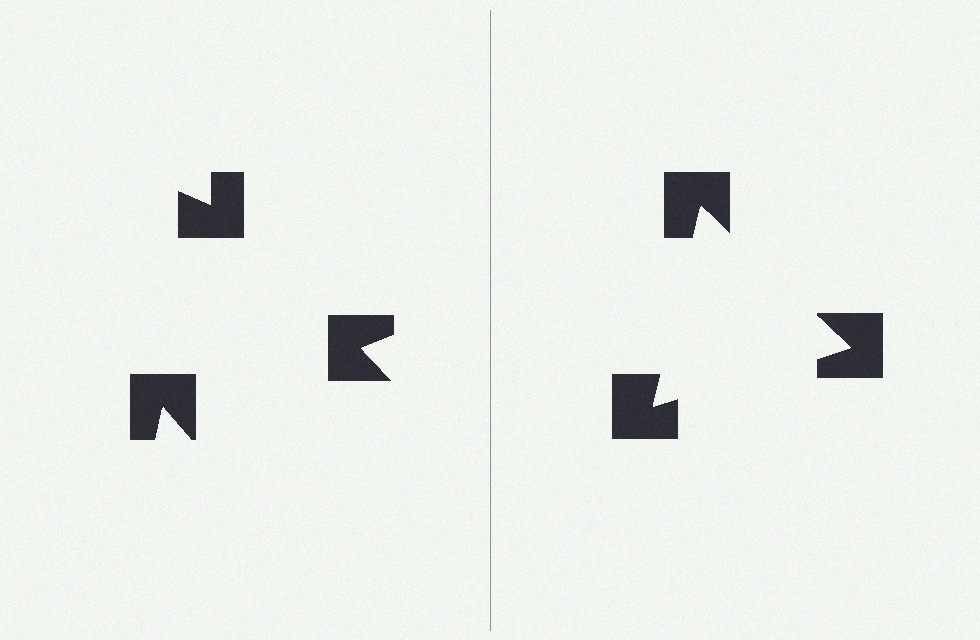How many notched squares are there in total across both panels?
6 — 3 on each side.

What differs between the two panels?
The notched squares are positioned identically on both sides; only the wedge orientations differ. On the right they align to a triangle; on the left they are misaligned.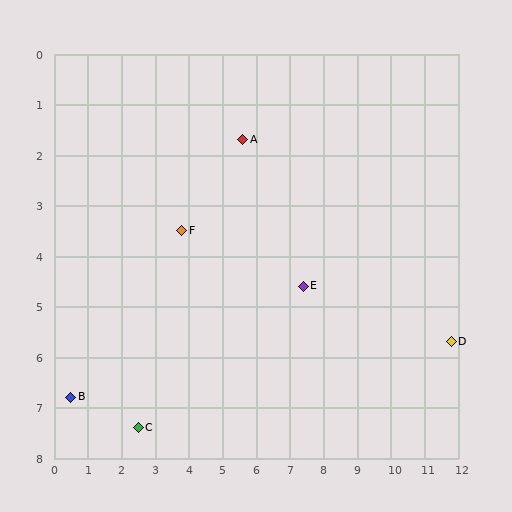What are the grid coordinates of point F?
Point F is at approximately (3.8, 3.5).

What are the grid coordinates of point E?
Point E is at approximately (7.4, 4.6).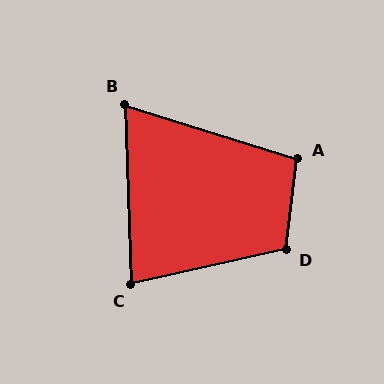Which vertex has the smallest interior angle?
B, at approximately 71 degrees.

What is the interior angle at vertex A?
Approximately 101 degrees (obtuse).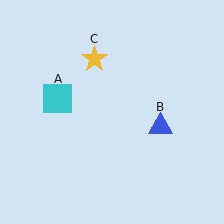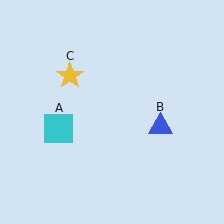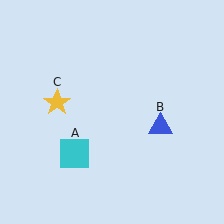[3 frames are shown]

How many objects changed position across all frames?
2 objects changed position: cyan square (object A), yellow star (object C).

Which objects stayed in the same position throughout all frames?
Blue triangle (object B) remained stationary.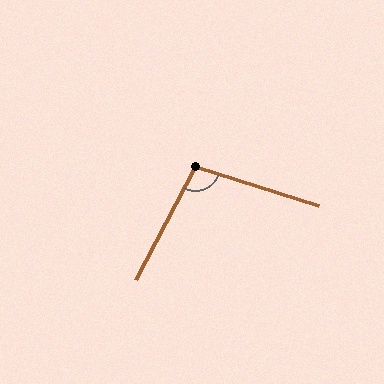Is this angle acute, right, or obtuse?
It is obtuse.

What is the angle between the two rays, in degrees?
Approximately 101 degrees.